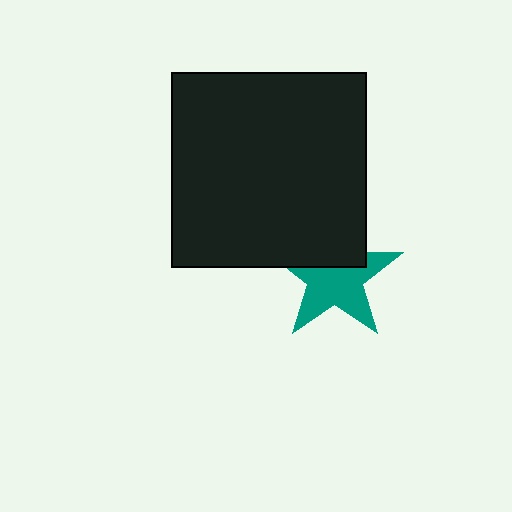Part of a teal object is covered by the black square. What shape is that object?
It is a star.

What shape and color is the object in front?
The object in front is a black square.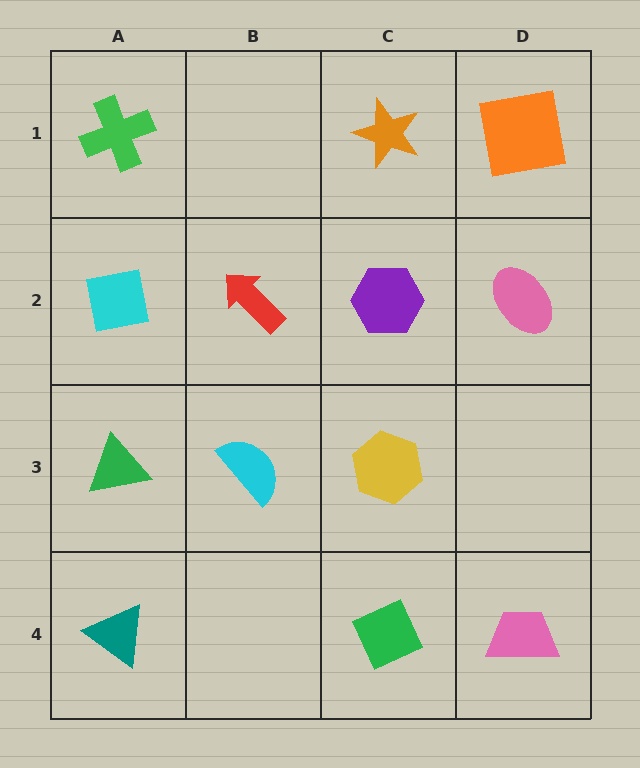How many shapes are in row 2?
4 shapes.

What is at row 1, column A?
A green cross.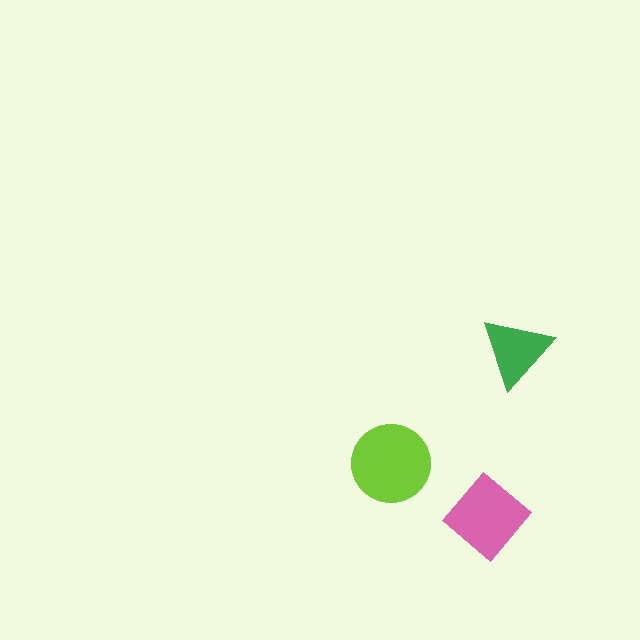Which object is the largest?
The lime circle.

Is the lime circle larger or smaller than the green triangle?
Larger.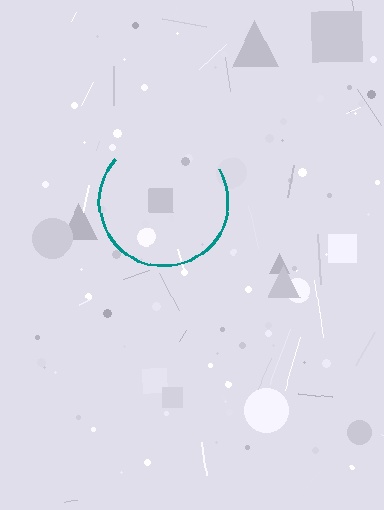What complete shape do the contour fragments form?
The contour fragments form a circle.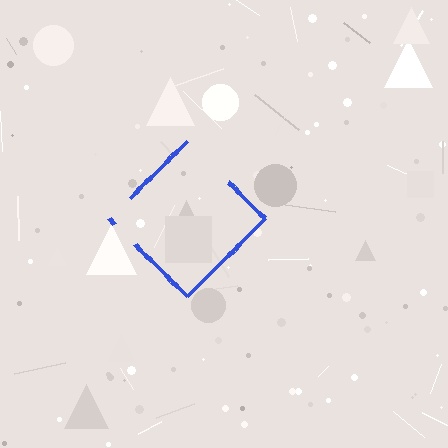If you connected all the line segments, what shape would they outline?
They would outline a diamond.